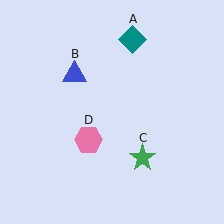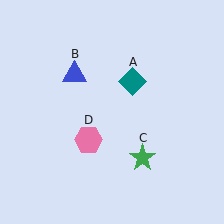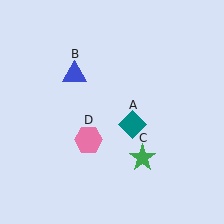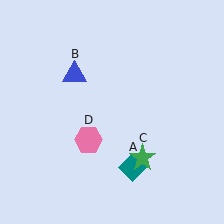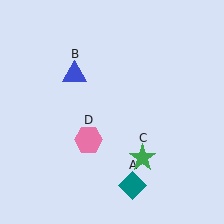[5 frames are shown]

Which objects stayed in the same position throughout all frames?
Blue triangle (object B) and green star (object C) and pink hexagon (object D) remained stationary.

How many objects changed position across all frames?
1 object changed position: teal diamond (object A).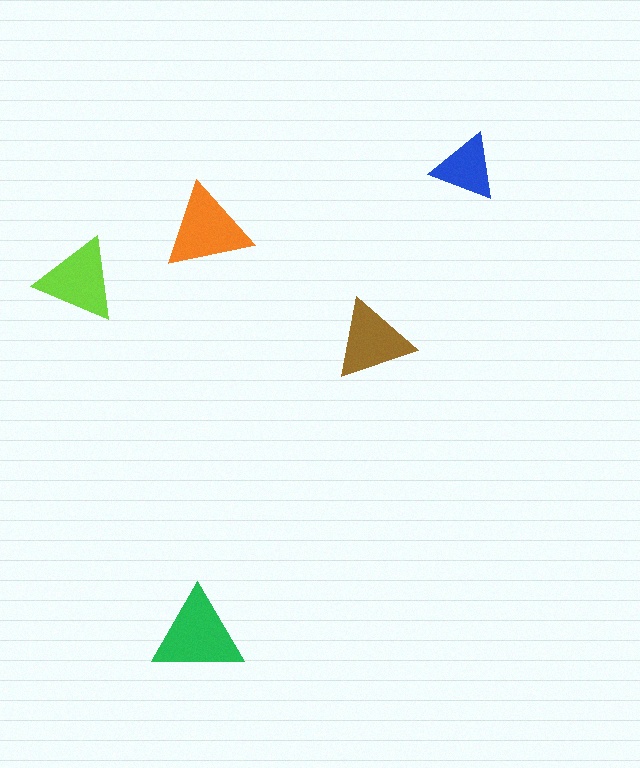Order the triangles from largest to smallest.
the green one, the orange one, the lime one, the brown one, the blue one.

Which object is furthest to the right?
The blue triangle is rightmost.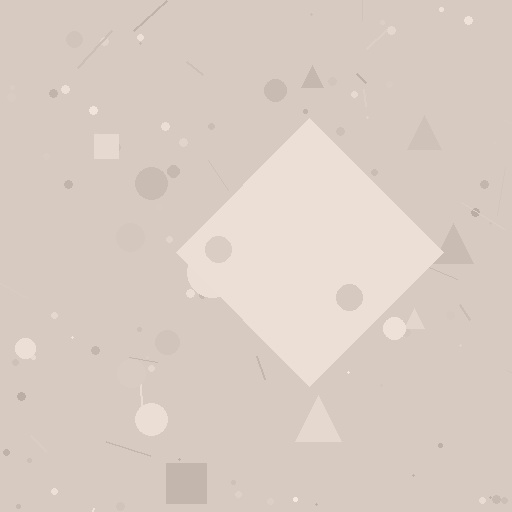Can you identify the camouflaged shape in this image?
The camouflaged shape is a diamond.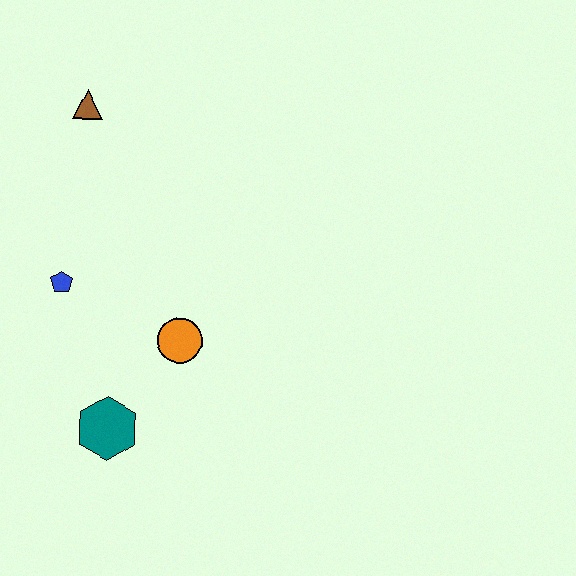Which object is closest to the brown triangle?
The blue pentagon is closest to the brown triangle.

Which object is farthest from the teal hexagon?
The brown triangle is farthest from the teal hexagon.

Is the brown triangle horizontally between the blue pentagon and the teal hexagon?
Yes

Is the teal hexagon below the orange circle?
Yes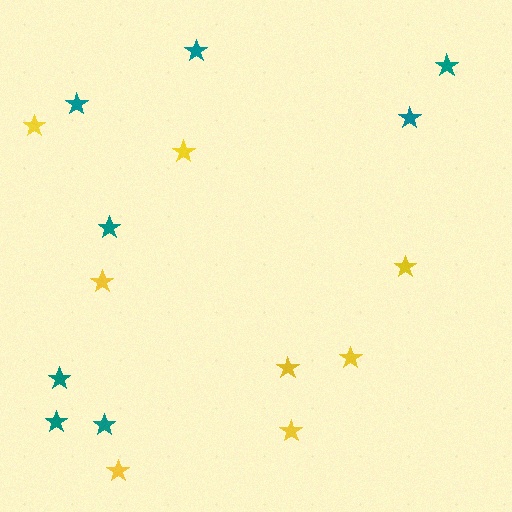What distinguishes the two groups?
There are 2 groups: one group of yellow stars (8) and one group of teal stars (8).